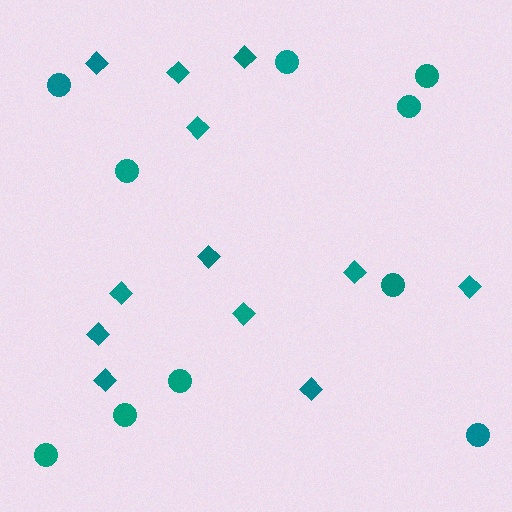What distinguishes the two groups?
There are 2 groups: one group of circles (10) and one group of diamonds (12).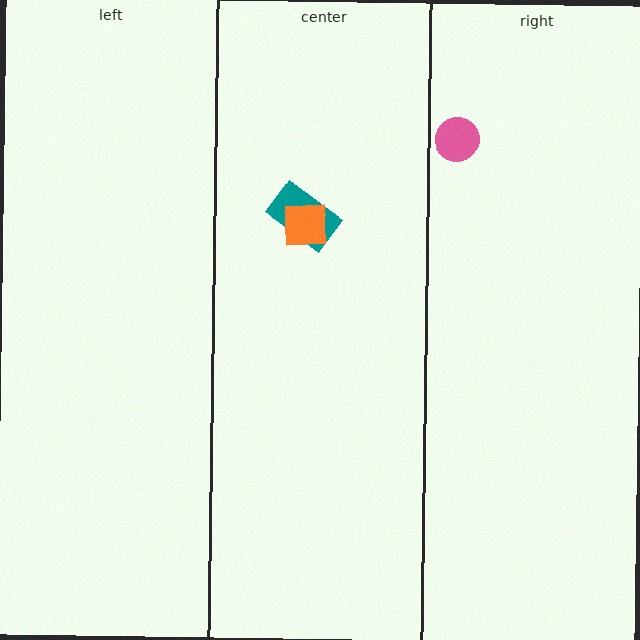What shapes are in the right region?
The pink circle.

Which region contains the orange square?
The center region.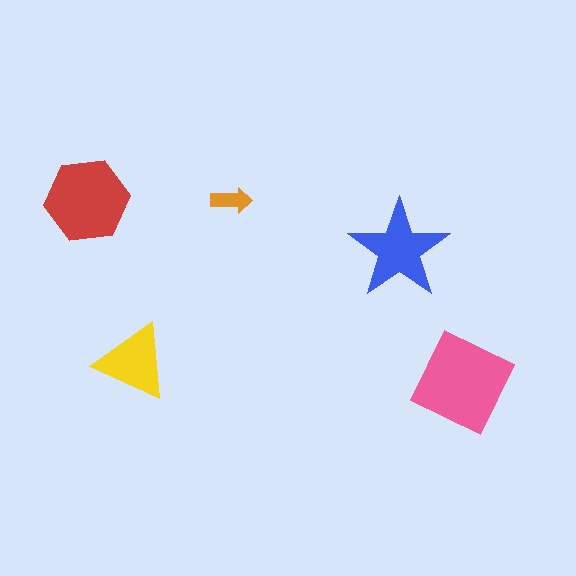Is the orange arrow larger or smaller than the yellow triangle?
Smaller.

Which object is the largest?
The pink diamond.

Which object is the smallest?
The orange arrow.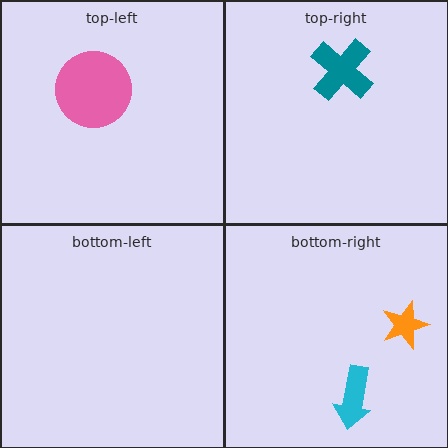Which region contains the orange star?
The bottom-right region.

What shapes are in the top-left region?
The pink circle.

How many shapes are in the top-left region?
1.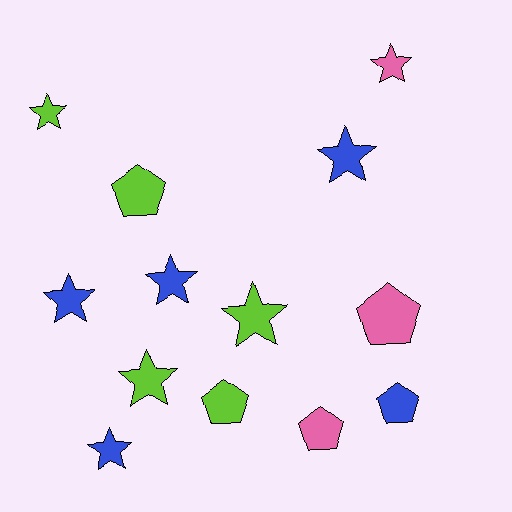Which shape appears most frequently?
Star, with 8 objects.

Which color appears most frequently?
Blue, with 5 objects.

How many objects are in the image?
There are 13 objects.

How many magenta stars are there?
There are no magenta stars.